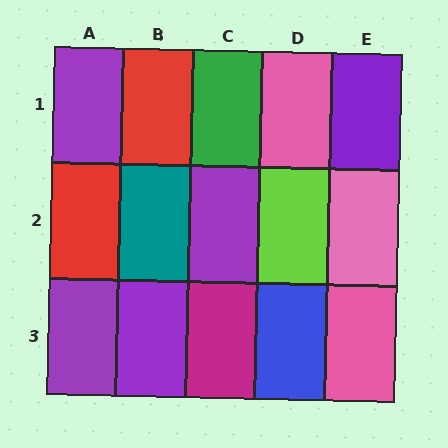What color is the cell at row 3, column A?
Purple.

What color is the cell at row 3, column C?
Magenta.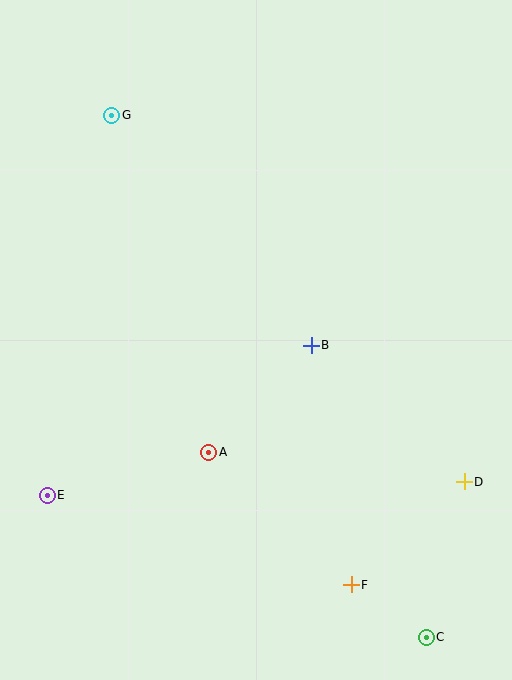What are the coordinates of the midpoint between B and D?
The midpoint between B and D is at (388, 413).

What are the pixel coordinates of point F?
Point F is at (351, 585).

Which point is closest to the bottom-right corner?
Point C is closest to the bottom-right corner.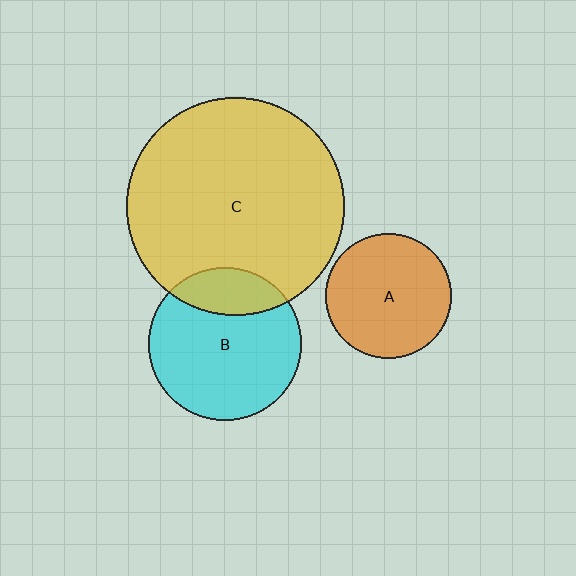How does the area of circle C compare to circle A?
Approximately 3.0 times.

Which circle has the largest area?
Circle C (yellow).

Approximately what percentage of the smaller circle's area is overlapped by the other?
Approximately 20%.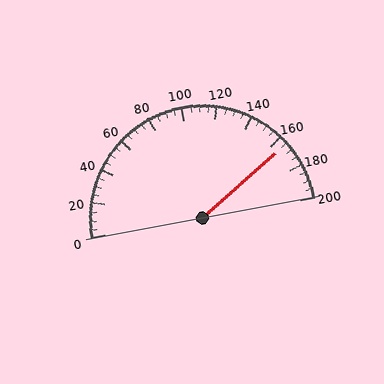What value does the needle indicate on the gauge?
The needle indicates approximately 165.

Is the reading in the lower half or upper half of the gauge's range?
The reading is in the upper half of the range (0 to 200).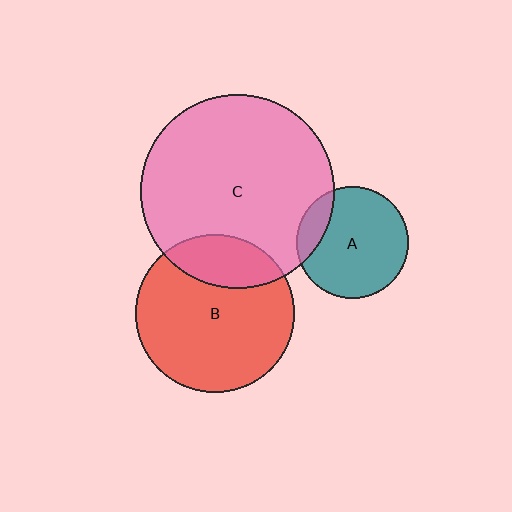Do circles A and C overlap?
Yes.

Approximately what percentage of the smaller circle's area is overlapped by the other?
Approximately 15%.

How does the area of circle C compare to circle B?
Approximately 1.5 times.